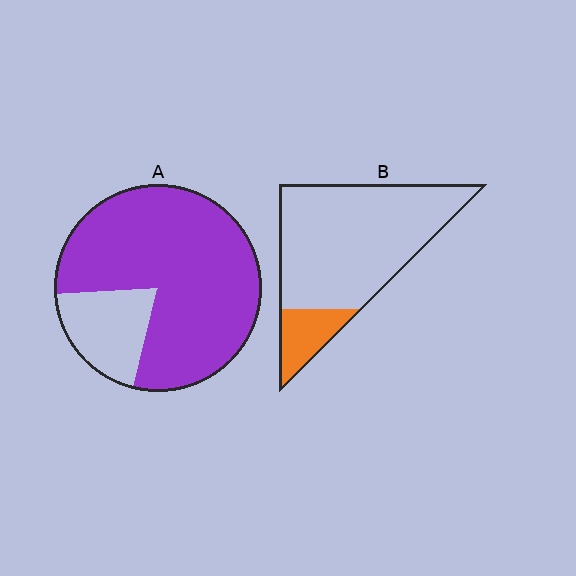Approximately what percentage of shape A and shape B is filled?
A is approximately 80% and B is approximately 15%.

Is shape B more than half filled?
No.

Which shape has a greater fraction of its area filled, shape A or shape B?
Shape A.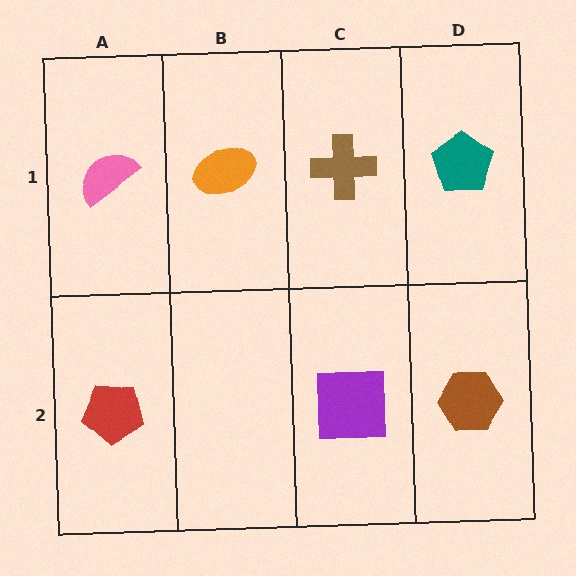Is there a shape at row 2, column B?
No, that cell is empty.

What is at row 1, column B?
An orange ellipse.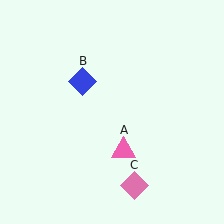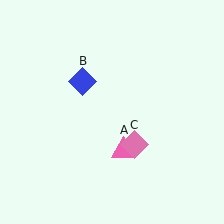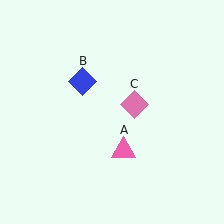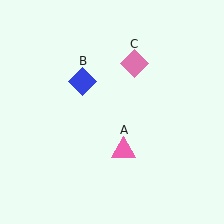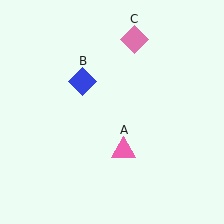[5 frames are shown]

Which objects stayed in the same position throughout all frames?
Pink triangle (object A) and blue diamond (object B) remained stationary.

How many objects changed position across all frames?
1 object changed position: pink diamond (object C).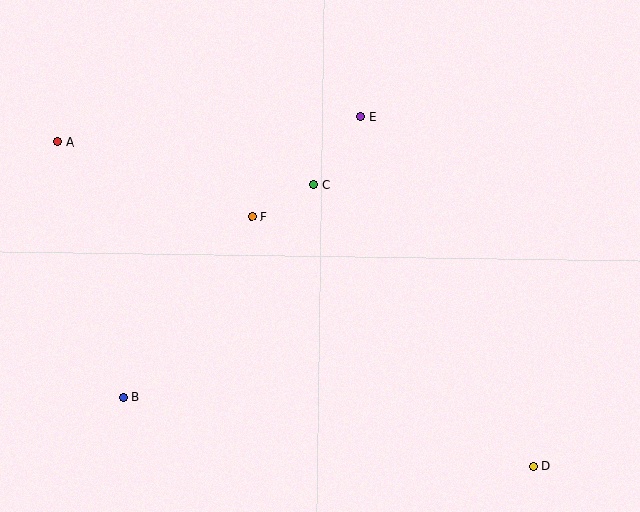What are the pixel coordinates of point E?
Point E is at (360, 116).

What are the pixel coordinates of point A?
Point A is at (58, 142).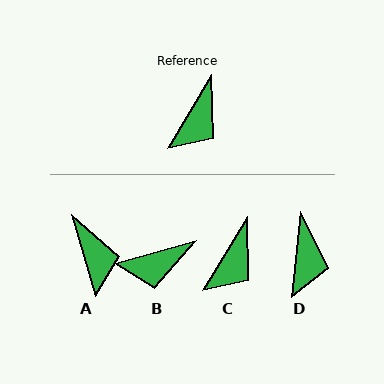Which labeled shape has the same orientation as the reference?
C.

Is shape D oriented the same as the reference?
No, it is off by about 26 degrees.